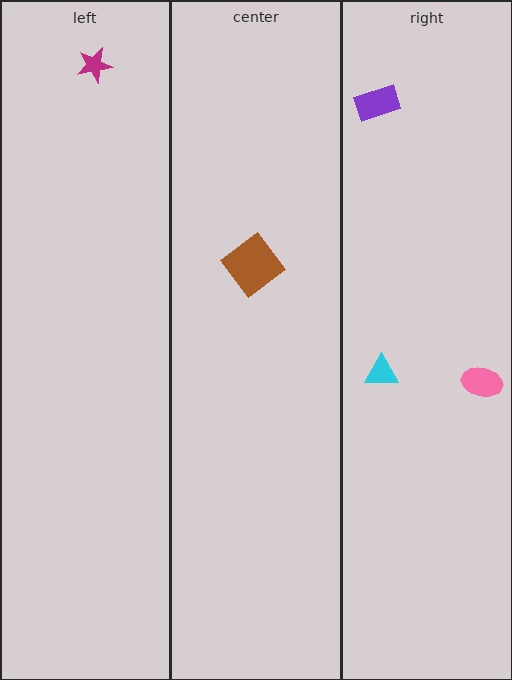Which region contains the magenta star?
The left region.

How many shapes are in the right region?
3.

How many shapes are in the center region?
1.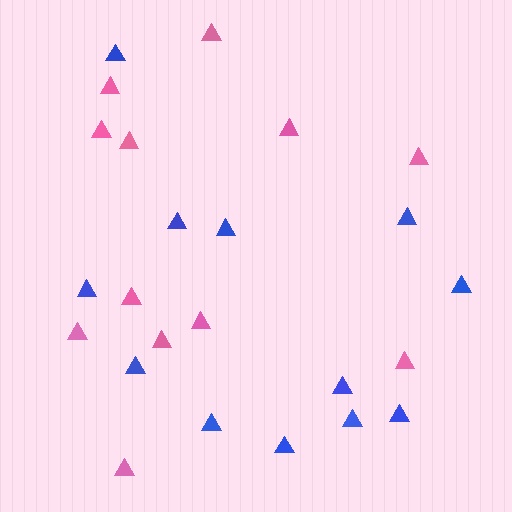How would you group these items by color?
There are 2 groups: one group of blue triangles (12) and one group of pink triangles (12).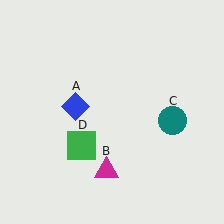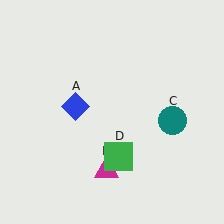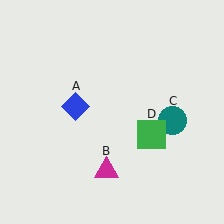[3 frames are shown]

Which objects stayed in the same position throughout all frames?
Blue diamond (object A) and magenta triangle (object B) and teal circle (object C) remained stationary.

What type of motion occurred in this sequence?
The green square (object D) rotated counterclockwise around the center of the scene.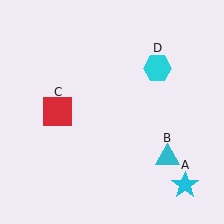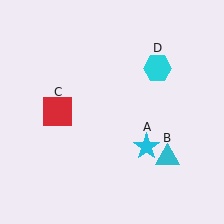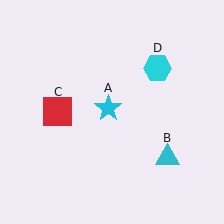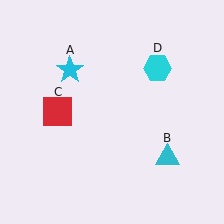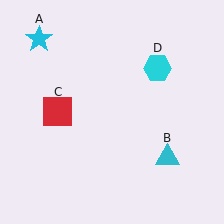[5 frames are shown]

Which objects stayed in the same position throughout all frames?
Cyan triangle (object B) and red square (object C) and cyan hexagon (object D) remained stationary.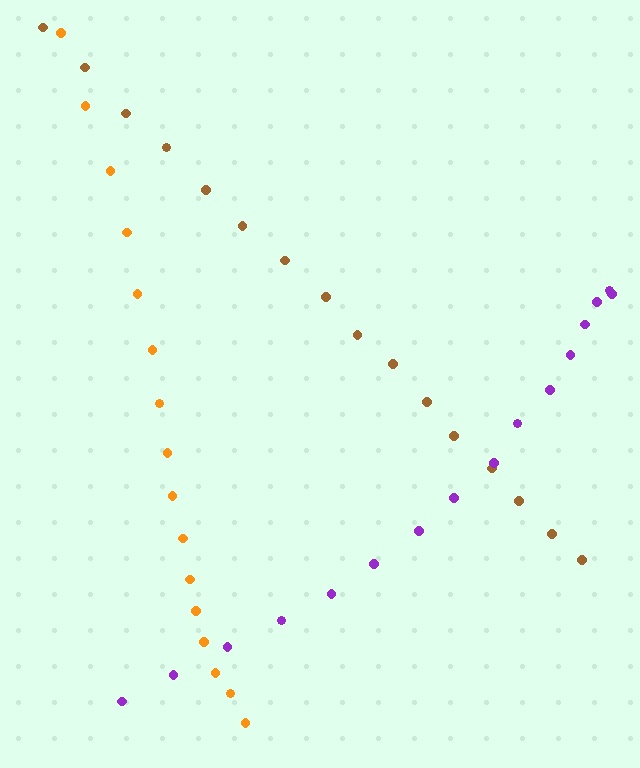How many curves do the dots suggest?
There are 3 distinct paths.